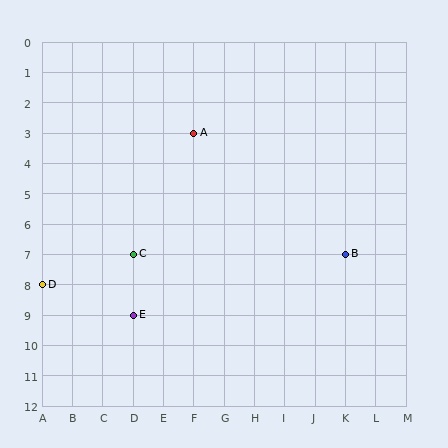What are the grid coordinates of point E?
Point E is at grid coordinates (D, 9).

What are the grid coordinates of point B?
Point B is at grid coordinates (K, 7).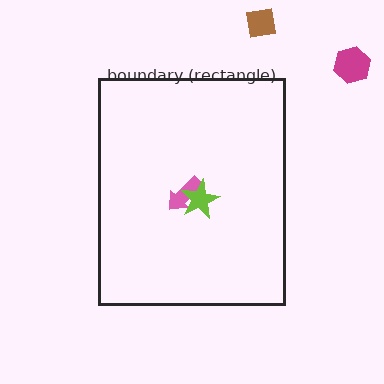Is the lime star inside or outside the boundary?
Inside.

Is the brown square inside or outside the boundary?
Outside.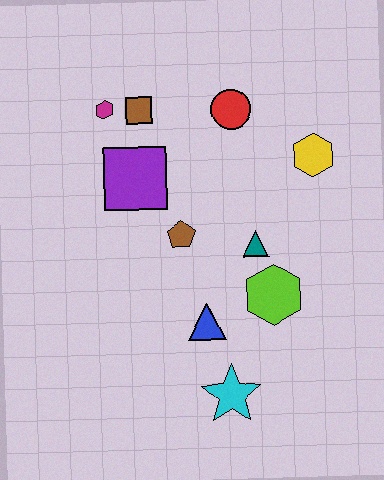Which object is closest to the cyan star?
The blue triangle is closest to the cyan star.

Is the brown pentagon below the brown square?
Yes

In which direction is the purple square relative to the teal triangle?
The purple square is to the left of the teal triangle.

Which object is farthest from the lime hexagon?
The magenta hexagon is farthest from the lime hexagon.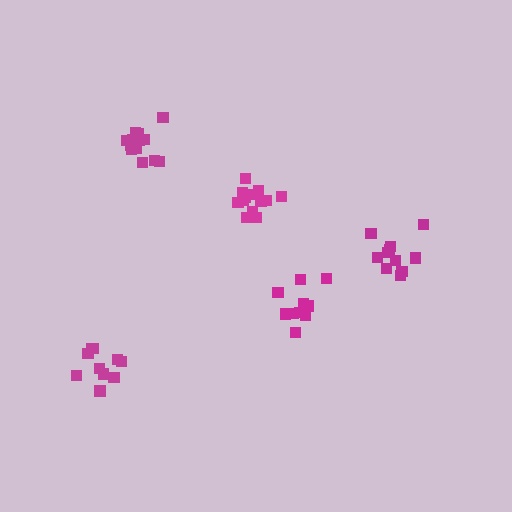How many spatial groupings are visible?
There are 5 spatial groupings.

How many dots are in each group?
Group 1: 13 dots, Group 2: 10 dots, Group 3: 10 dots, Group 4: 13 dots, Group 5: 11 dots (57 total).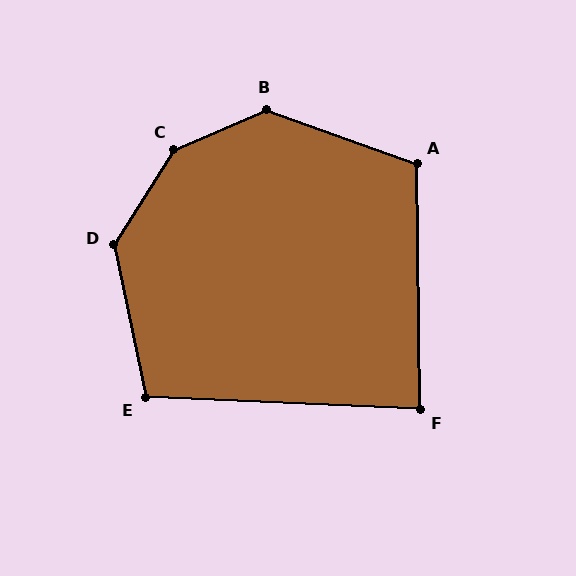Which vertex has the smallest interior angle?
F, at approximately 87 degrees.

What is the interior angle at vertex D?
Approximately 136 degrees (obtuse).